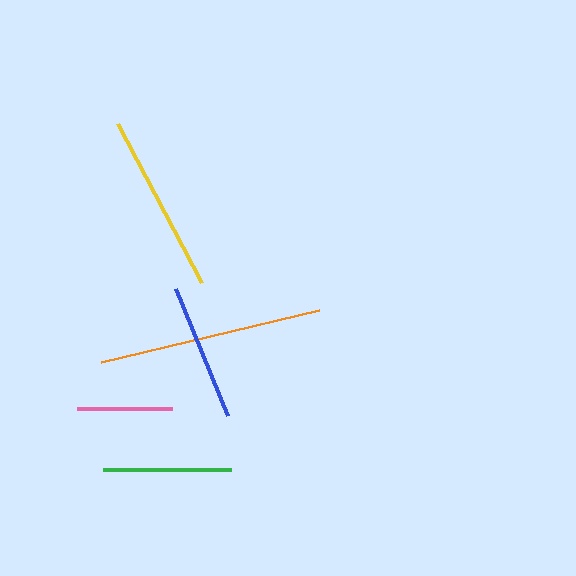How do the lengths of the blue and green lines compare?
The blue and green lines are approximately the same length.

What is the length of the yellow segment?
The yellow segment is approximately 180 pixels long.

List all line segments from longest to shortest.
From longest to shortest: orange, yellow, blue, green, pink.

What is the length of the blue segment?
The blue segment is approximately 137 pixels long.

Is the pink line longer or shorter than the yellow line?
The yellow line is longer than the pink line.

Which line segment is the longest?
The orange line is the longest at approximately 224 pixels.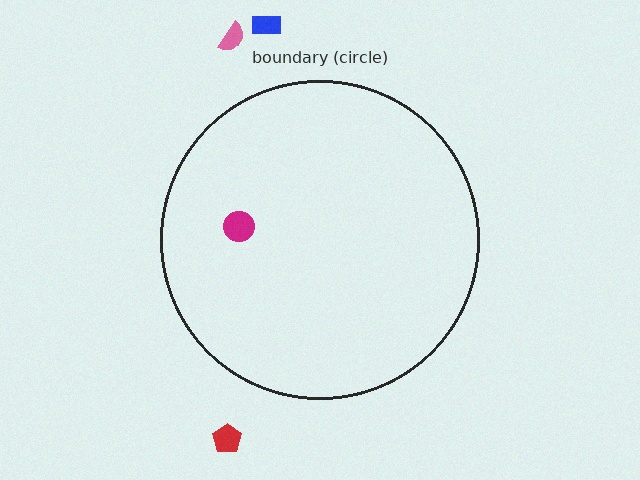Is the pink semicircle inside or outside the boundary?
Outside.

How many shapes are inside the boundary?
1 inside, 3 outside.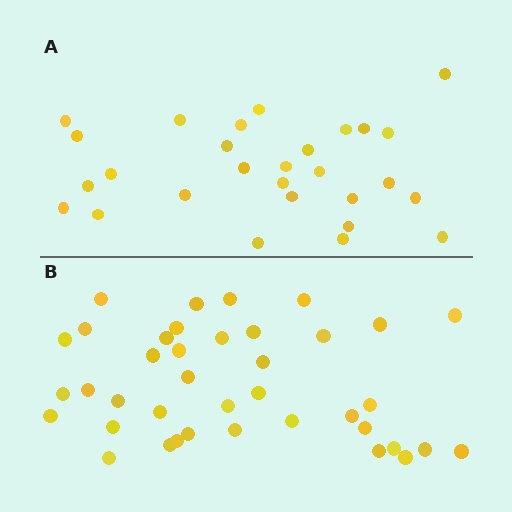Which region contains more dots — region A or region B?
Region B (the bottom region) has more dots.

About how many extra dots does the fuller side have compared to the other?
Region B has roughly 12 or so more dots than region A.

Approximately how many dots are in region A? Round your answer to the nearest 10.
About 30 dots. (The exact count is 28, which rounds to 30.)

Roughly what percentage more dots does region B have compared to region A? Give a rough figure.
About 40% more.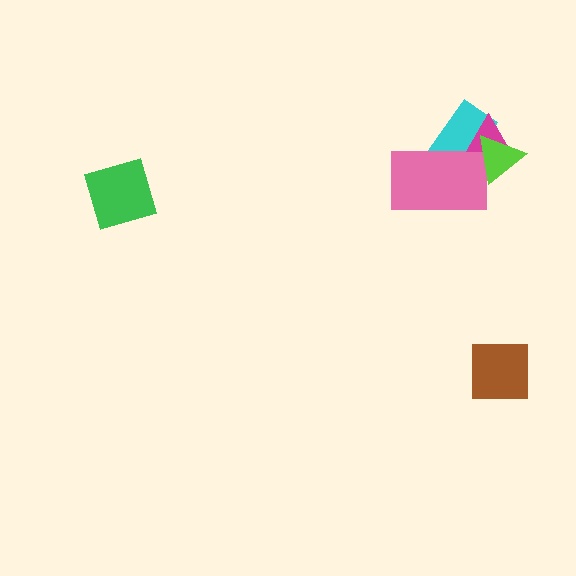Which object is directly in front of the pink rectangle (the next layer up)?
The magenta triangle is directly in front of the pink rectangle.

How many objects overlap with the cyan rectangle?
3 objects overlap with the cyan rectangle.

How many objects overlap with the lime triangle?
3 objects overlap with the lime triangle.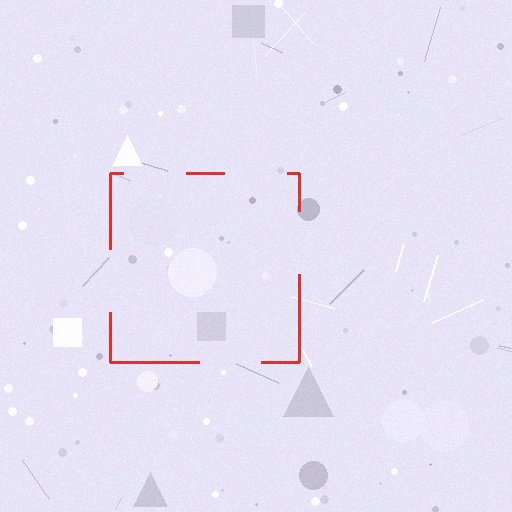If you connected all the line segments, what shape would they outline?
They would outline a square.